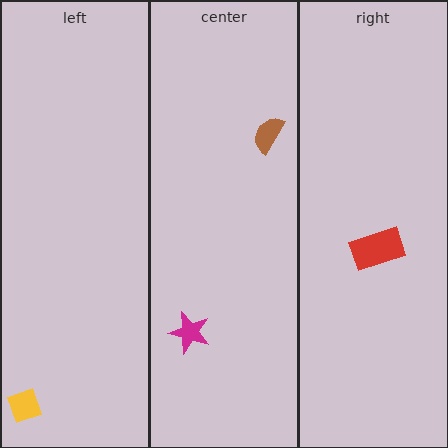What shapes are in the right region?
The red rectangle.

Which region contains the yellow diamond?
The left region.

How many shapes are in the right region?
1.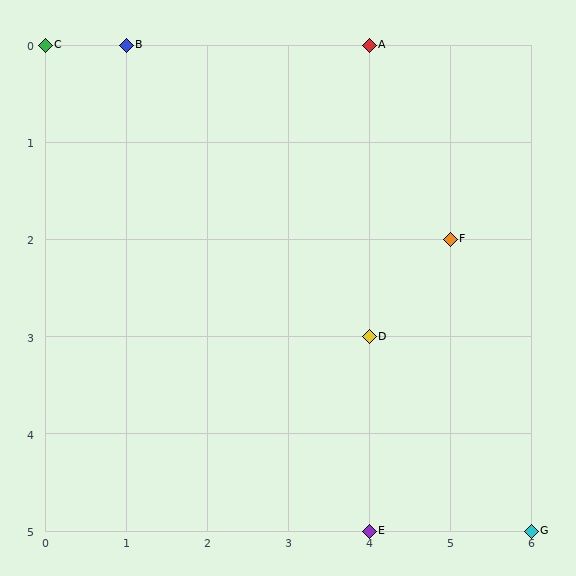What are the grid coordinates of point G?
Point G is at grid coordinates (6, 5).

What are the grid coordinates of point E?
Point E is at grid coordinates (4, 5).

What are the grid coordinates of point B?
Point B is at grid coordinates (1, 0).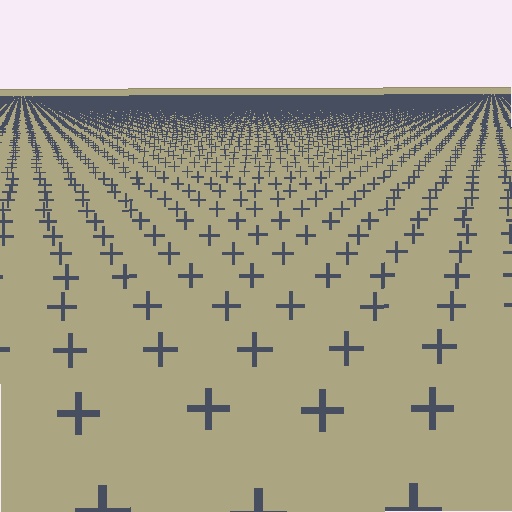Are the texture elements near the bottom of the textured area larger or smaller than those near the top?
Larger. Near the bottom, elements are closer to the viewer and appear at a bigger on-screen size.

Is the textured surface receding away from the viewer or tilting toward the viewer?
The surface is receding away from the viewer. Texture elements get smaller and denser toward the top.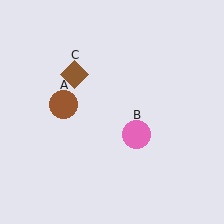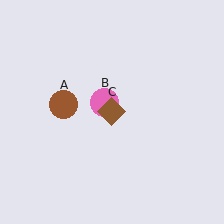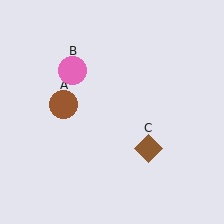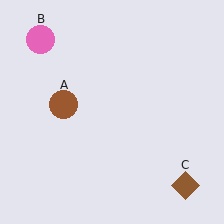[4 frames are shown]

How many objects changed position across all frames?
2 objects changed position: pink circle (object B), brown diamond (object C).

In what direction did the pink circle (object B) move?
The pink circle (object B) moved up and to the left.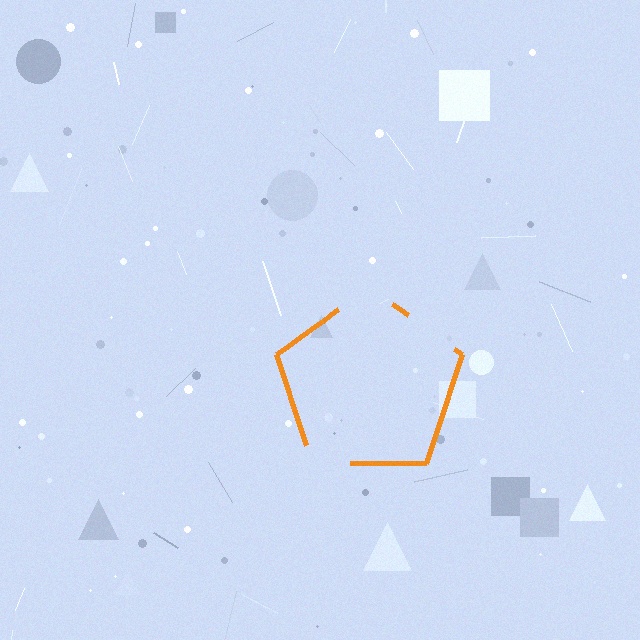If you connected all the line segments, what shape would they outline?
They would outline a pentagon.